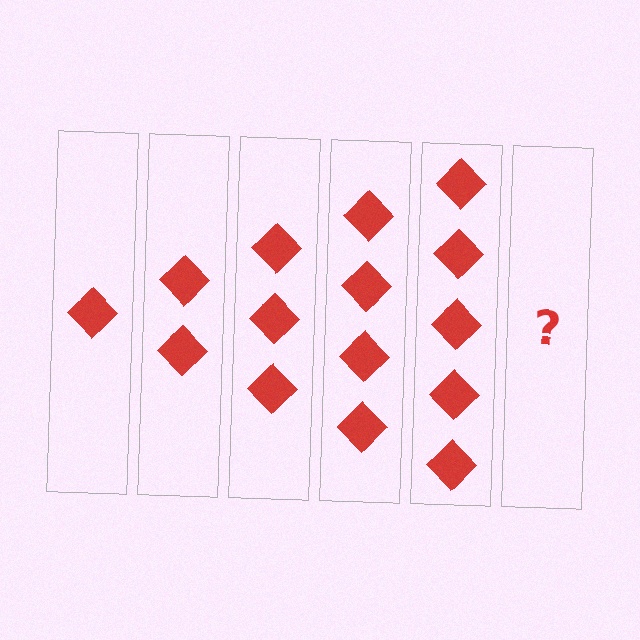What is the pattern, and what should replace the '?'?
The pattern is that each step adds one more diamond. The '?' should be 6 diamonds.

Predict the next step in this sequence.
The next step is 6 diamonds.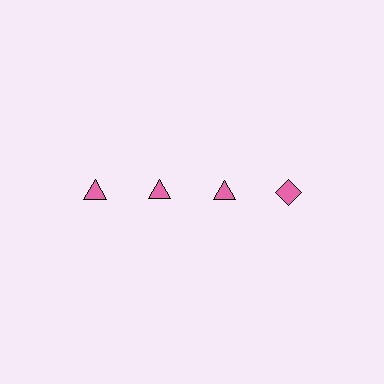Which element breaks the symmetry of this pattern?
The pink diamond in the top row, second from right column breaks the symmetry. All other shapes are pink triangles.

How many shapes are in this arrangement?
There are 4 shapes arranged in a grid pattern.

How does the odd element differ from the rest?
It has a different shape: diamond instead of triangle.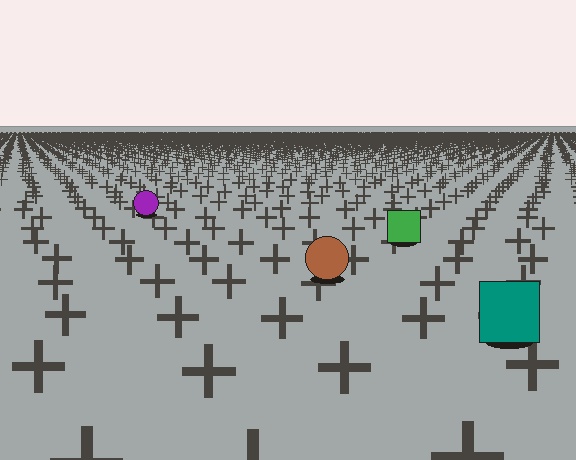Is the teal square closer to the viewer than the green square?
Yes. The teal square is closer — you can tell from the texture gradient: the ground texture is coarser near it.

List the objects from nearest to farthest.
From nearest to farthest: the teal square, the brown circle, the green square, the purple circle.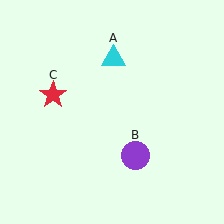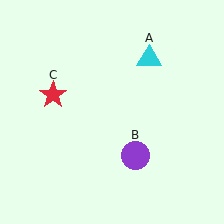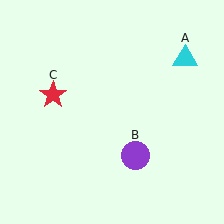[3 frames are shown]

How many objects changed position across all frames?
1 object changed position: cyan triangle (object A).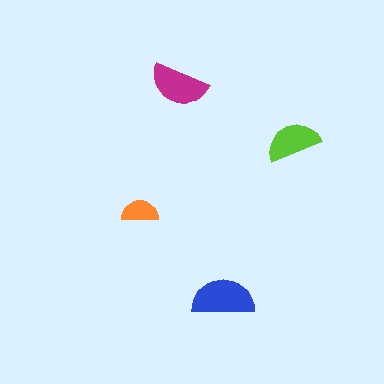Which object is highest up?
The magenta semicircle is topmost.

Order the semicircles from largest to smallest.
the blue one, the magenta one, the lime one, the orange one.